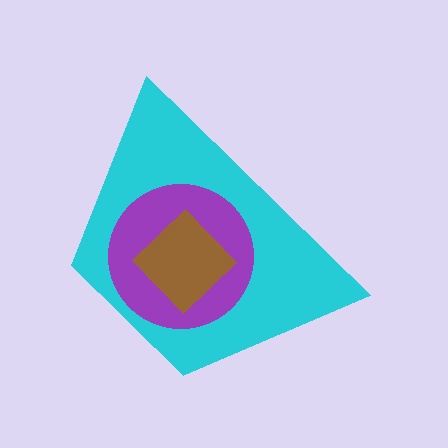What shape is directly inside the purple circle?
The brown diamond.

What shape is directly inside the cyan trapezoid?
The purple circle.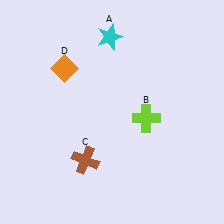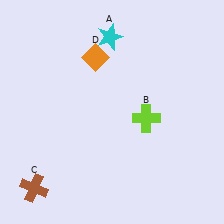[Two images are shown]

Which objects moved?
The objects that moved are: the brown cross (C), the orange diamond (D).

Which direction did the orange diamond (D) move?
The orange diamond (D) moved right.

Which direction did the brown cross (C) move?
The brown cross (C) moved left.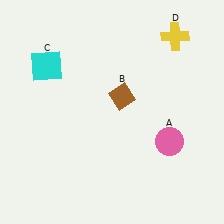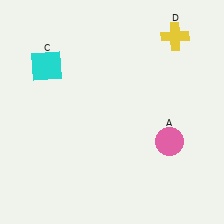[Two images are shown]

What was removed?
The brown diamond (B) was removed in Image 2.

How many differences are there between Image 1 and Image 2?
There is 1 difference between the two images.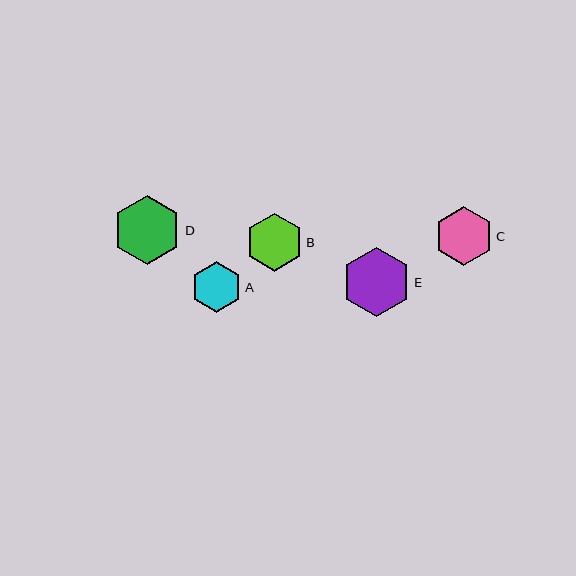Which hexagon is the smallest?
Hexagon A is the smallest with a size of approximately 51 pixels.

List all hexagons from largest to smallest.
From largest to smallest: E, D, C, B, A.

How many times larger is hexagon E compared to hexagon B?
Hexagon E is approximately 1.2 times the size of hexagon B.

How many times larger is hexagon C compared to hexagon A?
Hexagon C is approximately 1.2 times the size of hexagon A.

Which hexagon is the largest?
Hexagon E is the largest with a size of approximately 69 pixels.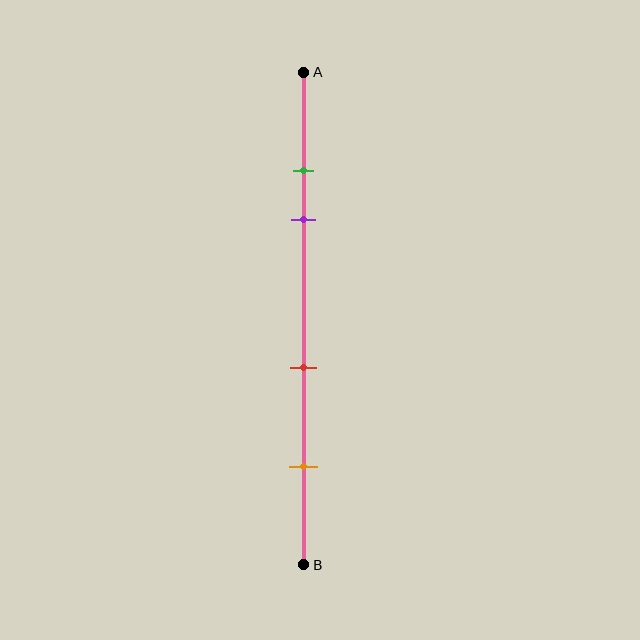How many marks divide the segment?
There are 4 marks dividing the segment.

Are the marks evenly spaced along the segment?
No, the marks are not evenly spaced.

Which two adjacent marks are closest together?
The green and purple marks are the closest adjacent pair.